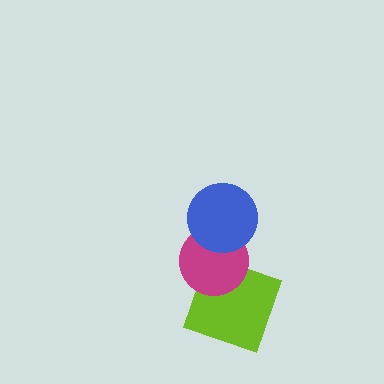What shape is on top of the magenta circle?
The blue circle is on top of the magenta circle.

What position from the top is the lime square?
The lime square is 3rd from the top.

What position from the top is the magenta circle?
The magenta circle is 2nd from the top.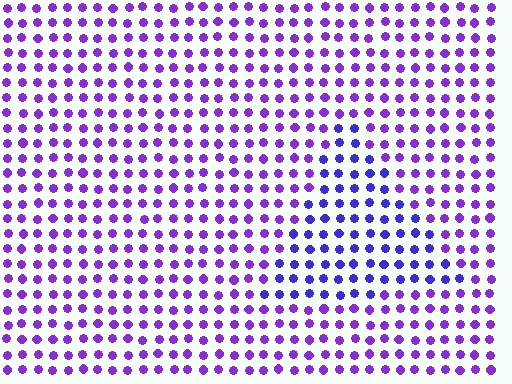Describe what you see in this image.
The image is filled with small purple elements in a uniform arrangement. A triangle-shaped region is visible where the elements are tinted to a slightly different hue, forming a subtle color boundary.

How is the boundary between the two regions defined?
The boundary is defined purely by a slight shift in hue (about 27 degrees). Spacing, size, and orientation are identical on both sides.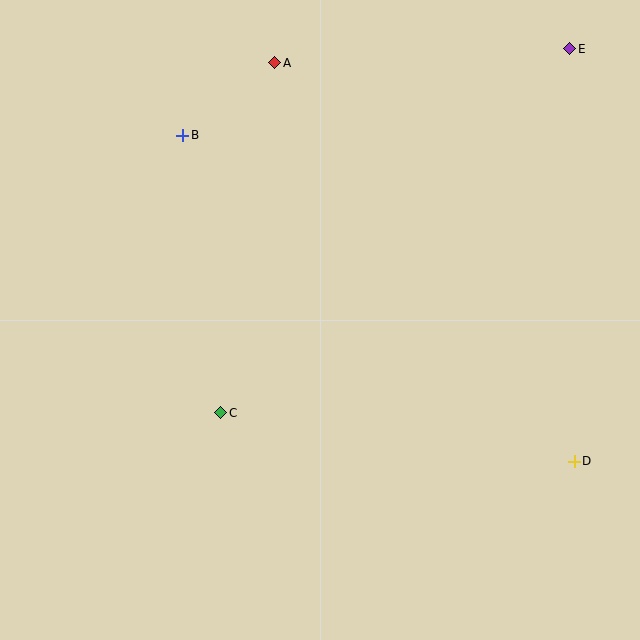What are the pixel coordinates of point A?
Point A is at (275, 63).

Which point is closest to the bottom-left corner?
Point C is closest to the bottom-left corner.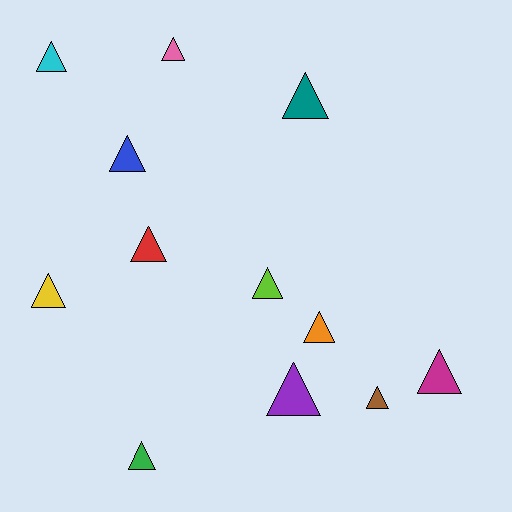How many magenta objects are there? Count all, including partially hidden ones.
There is 1 magenta object.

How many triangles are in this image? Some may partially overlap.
There are 12 triangles.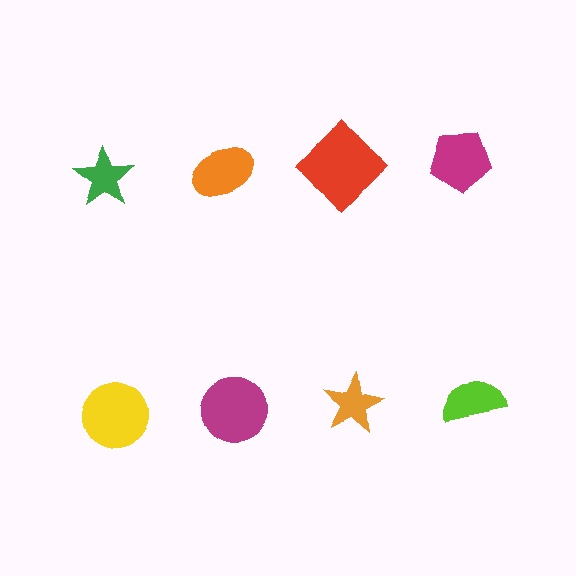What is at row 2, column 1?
A yellow circle.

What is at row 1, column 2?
An orange ellipse.